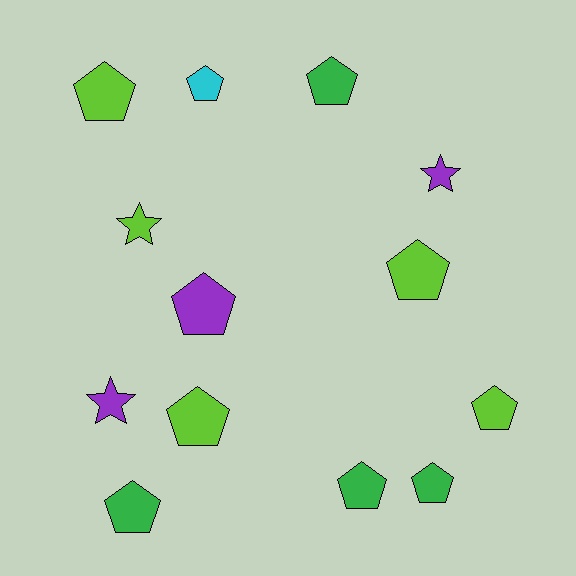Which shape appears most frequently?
Pentagon, with 10 objects.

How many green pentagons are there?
There are 4 green pentagons.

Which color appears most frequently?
Lime, with 5 objects.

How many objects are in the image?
There are 13 objects.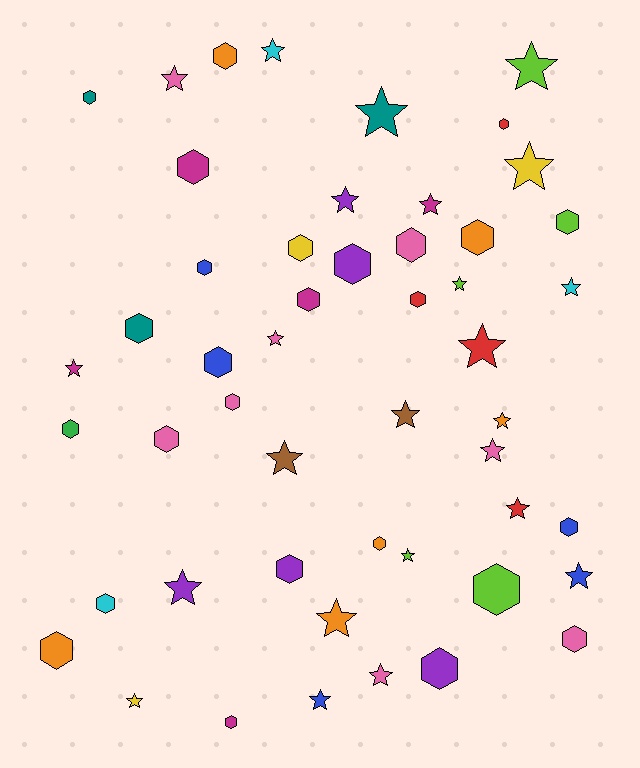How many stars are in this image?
There are 24 stars.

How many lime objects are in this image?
There are 5 lime objects.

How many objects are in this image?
There are 50 objects.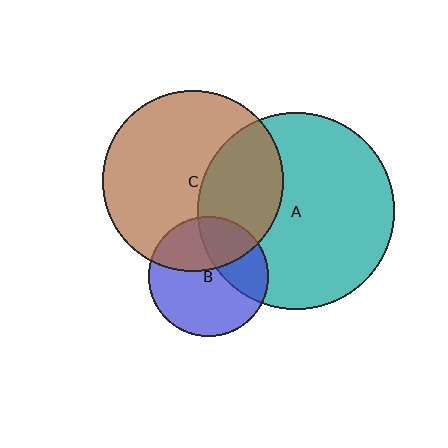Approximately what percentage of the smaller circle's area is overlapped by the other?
Approximately 35%.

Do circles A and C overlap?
Yes.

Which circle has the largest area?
Circle A (teal).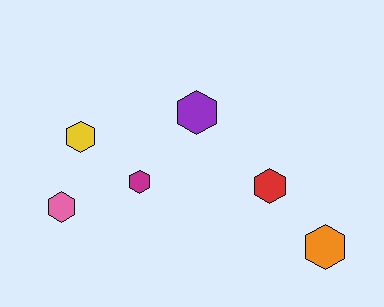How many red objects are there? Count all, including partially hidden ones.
There is 1 red object.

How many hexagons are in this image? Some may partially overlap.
There are 6 hexagons.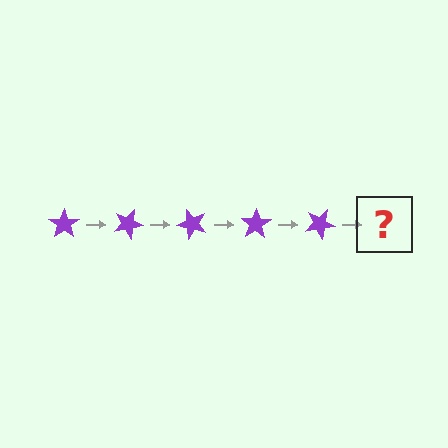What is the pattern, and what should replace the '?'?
The pattern is that the star rotates 25 degrees each step. The '?' should be a purple star rotated 125 degrees.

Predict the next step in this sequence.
The next step is a purple star rotated 125 degrees.